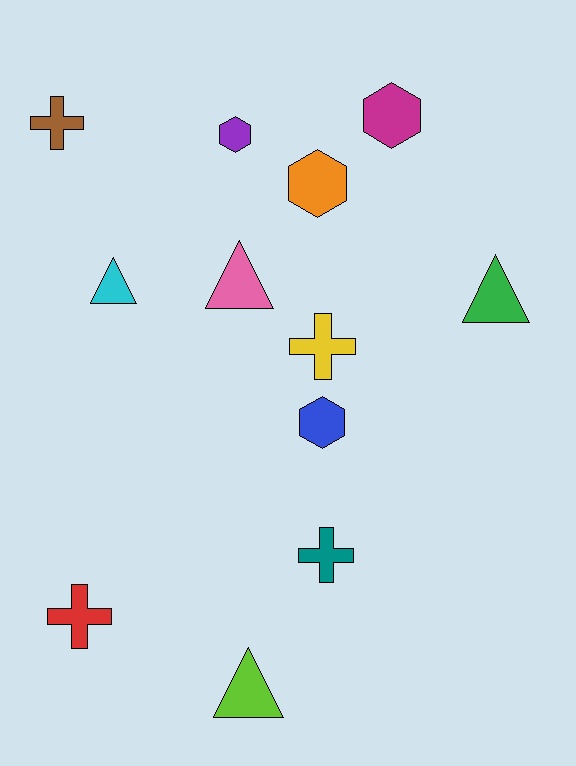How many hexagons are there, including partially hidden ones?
There are 4 hexagons.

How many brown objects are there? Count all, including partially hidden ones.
There is 1 brown object.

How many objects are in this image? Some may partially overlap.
There are 12 objects.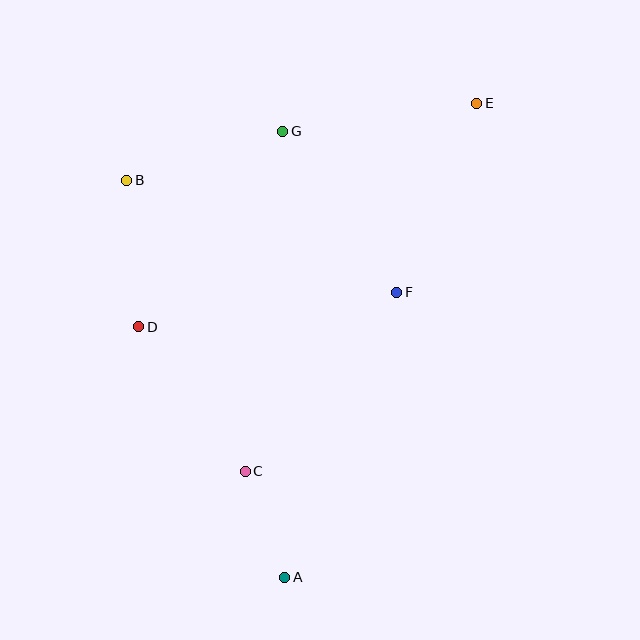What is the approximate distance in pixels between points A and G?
The distance between A and G is approximately 446 pixels.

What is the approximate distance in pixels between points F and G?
The distance between F and G is approximately 197 pixels.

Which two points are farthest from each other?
Points A and E are farthest from each other.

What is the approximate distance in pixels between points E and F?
The distance between E and F is approximately 205 pixels.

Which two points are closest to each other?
Points A and C are closest to each other.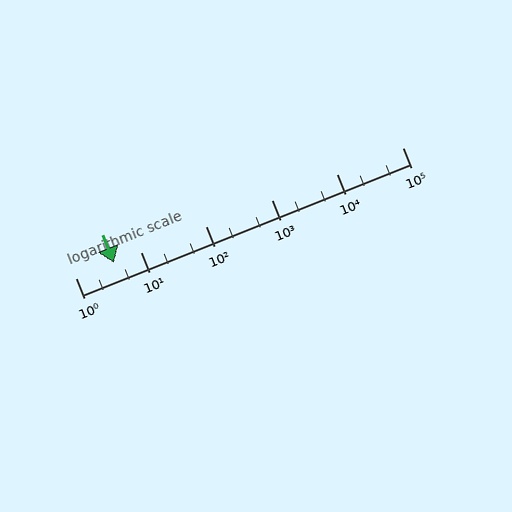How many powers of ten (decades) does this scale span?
The scale spans 5 decades, from 1 to 100000.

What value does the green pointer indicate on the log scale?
The pointer indicates approximately 3.9.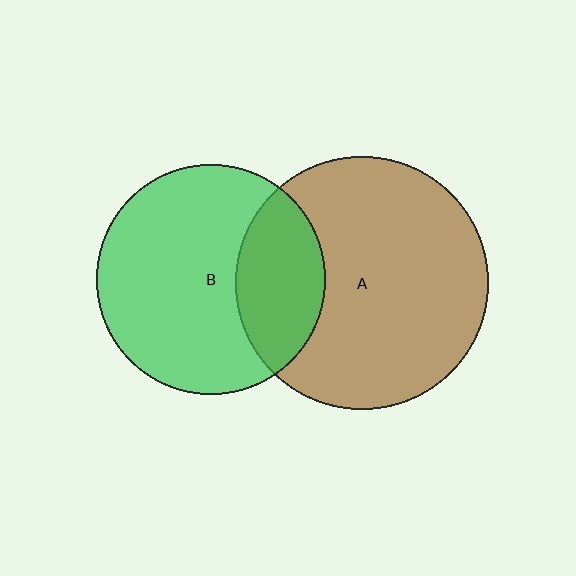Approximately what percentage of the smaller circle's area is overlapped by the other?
Approximately 30%.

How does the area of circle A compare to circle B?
Approximately 1.2 times.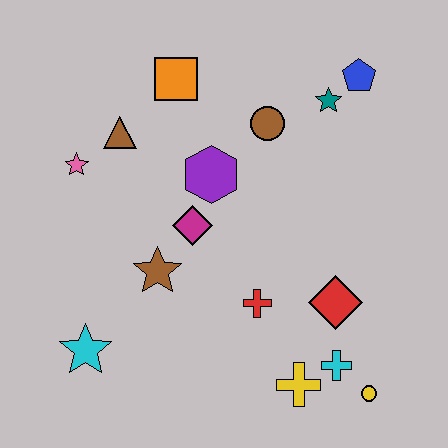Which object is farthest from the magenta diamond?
The yellow circle is farthest from the magenta diamond.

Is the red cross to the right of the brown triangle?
Yes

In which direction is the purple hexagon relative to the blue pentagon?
The purple hexagon is to the left of the blue pentagon.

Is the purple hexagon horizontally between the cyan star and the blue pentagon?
Yes